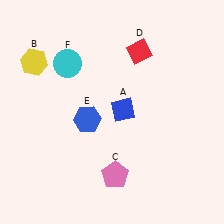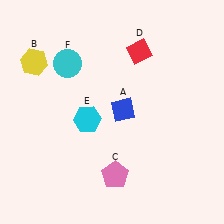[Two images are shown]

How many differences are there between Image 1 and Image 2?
There is 1 difference between the two images.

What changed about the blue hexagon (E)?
In Image 1, E is blue. In Image 2, it changed to cyan.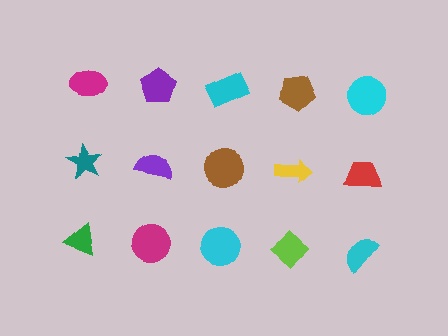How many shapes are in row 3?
5 shapes.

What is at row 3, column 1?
A green triangle.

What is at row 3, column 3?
A cyan circle.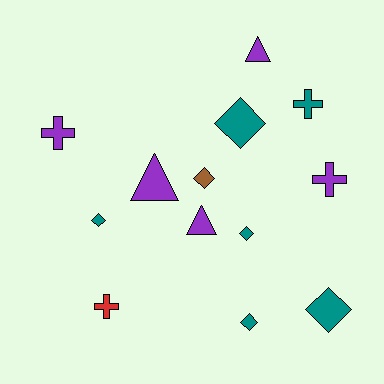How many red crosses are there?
There is 1 red cross.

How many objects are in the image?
There are 13 objects.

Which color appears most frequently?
Teal, with 6 objects.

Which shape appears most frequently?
Diamond, with 6 objects.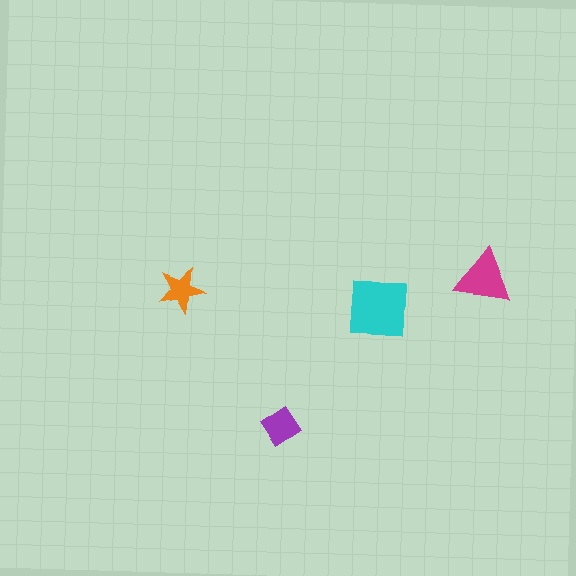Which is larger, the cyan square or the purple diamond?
The cyan square.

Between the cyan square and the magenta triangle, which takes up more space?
The cyan square.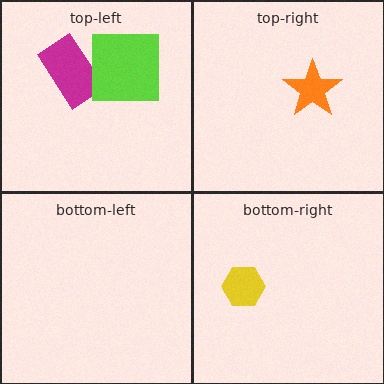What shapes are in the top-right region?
The orange star.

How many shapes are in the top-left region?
2.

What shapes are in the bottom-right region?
The yellow hexagon.